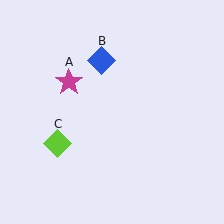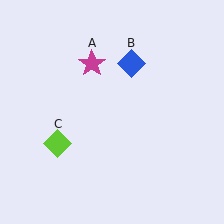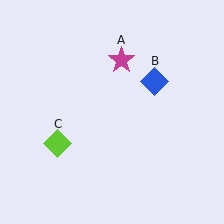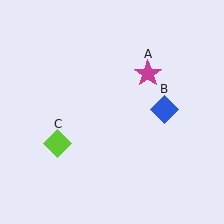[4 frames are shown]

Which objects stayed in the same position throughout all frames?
Lime diamond (object C) remained stationary.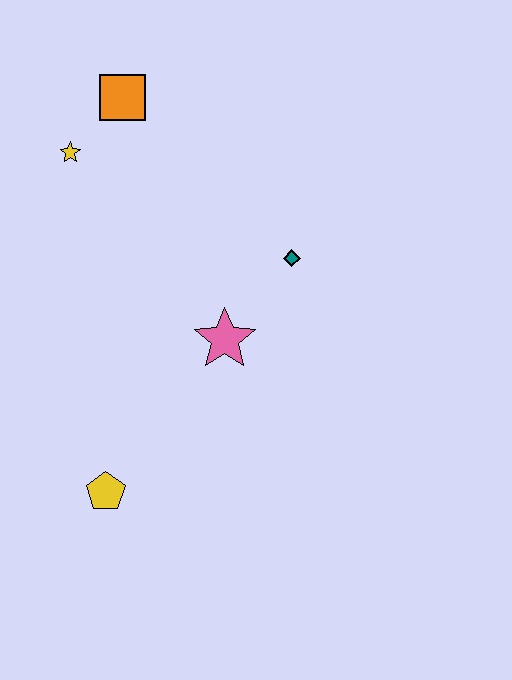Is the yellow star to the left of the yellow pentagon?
Yes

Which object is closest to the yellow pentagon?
The pink star is closest to the yellow pentagon.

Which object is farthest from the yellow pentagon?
The orange square is farthest from the yellow pentagon.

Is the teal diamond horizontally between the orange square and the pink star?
No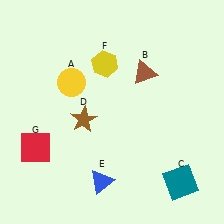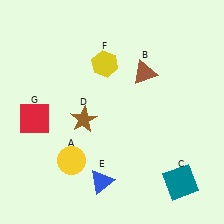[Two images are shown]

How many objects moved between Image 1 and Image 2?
2 objects moved between the two images.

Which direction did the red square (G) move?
The red square (G) moved up.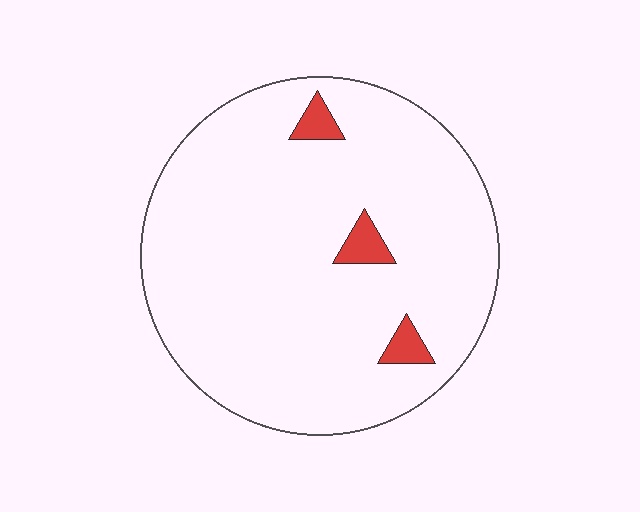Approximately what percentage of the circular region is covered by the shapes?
Approximately 5%.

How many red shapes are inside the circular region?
3.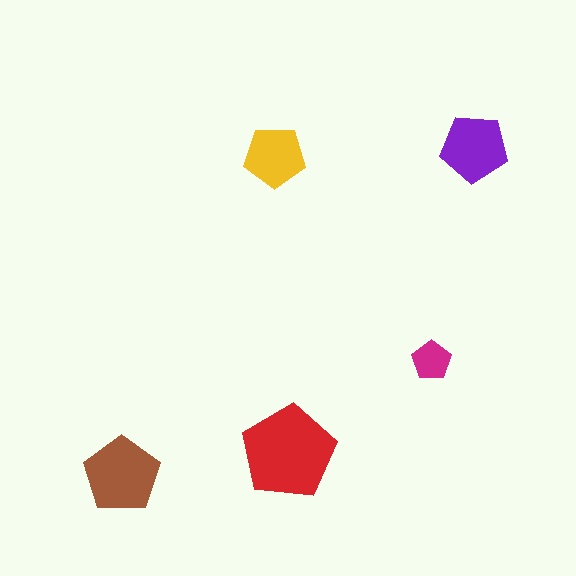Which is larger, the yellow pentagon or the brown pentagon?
The brown one.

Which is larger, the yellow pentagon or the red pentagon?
The red one.